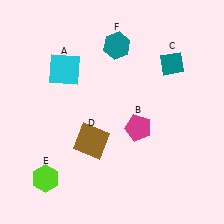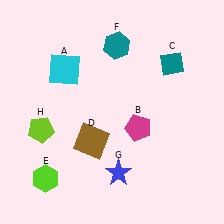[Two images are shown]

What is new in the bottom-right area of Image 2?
A blue star (G) was added in the bottom-right area of Image 2.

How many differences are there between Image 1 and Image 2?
There are 2 differences between the two images.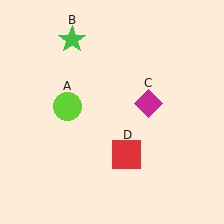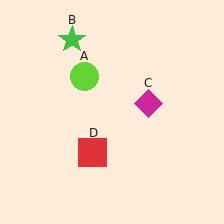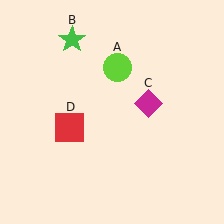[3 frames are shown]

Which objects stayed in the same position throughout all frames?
Green star (object B) and magenta diamond (object C) remained stationary.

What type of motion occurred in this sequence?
The lime circle (object A), red square (object D) rotated clockwise around the center of the scene.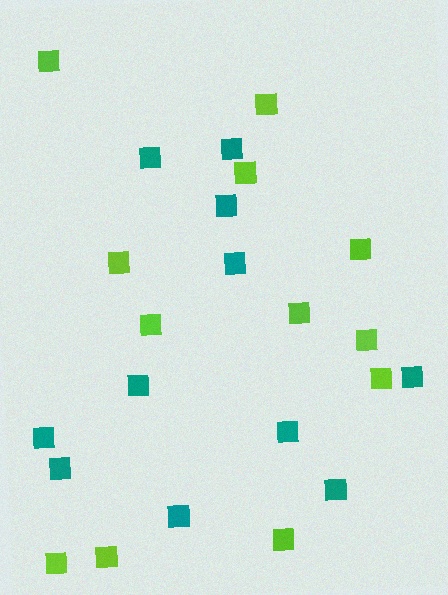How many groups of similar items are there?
There are 2 groups: one group of teal squares (11) and one group of lime squares (12).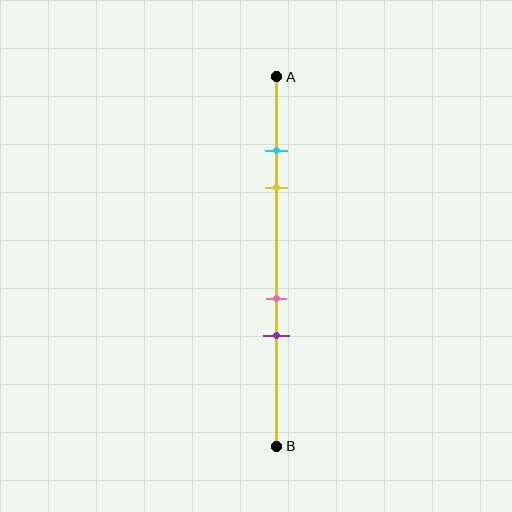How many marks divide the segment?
There are 4 marks dividing the segment.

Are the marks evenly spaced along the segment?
No, the marks are not evenly spaced.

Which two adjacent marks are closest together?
The cyan and yellow marks are the closest adjacent pair.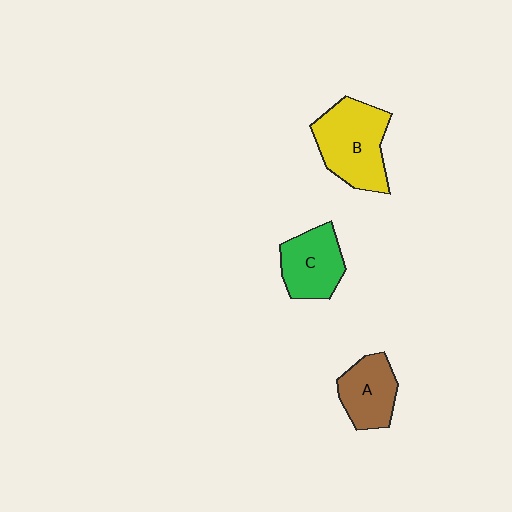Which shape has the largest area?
Shape B (yellow).